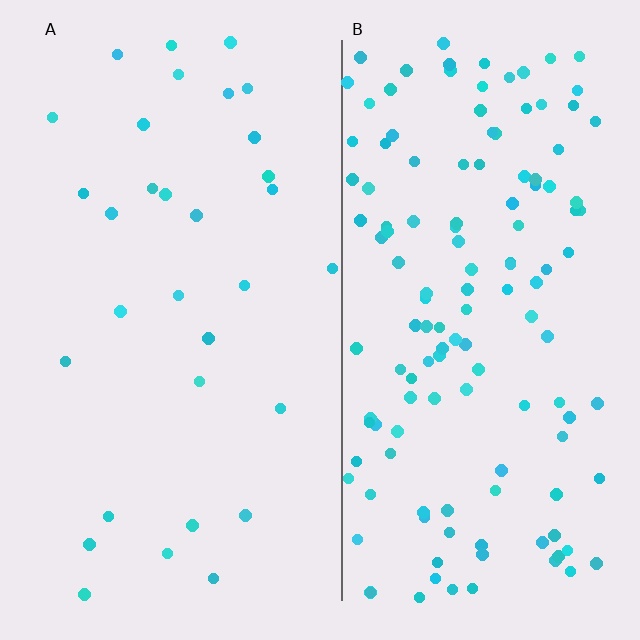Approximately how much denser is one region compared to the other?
Approximately 4.3× — region B over region A.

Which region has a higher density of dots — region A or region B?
B (the right).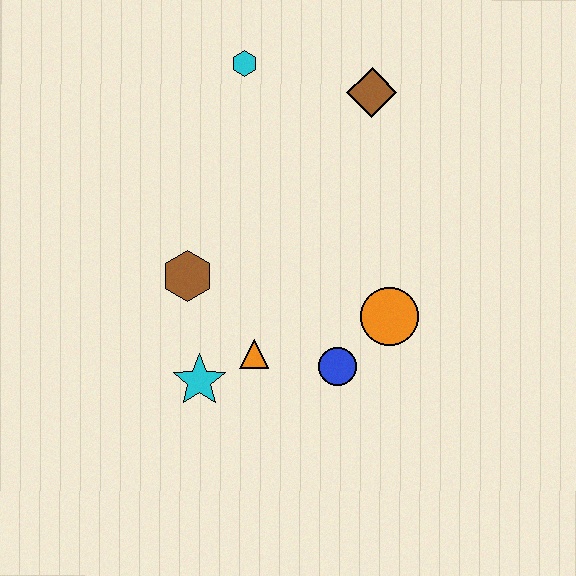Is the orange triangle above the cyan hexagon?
No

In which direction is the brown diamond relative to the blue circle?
The brown diamond is above the blue circle.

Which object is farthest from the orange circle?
The cyan hexagon is farthest from the orange circle.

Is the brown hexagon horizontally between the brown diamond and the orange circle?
No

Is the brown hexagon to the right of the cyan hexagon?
No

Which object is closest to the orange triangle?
The cyan star is closest to the orange triangle.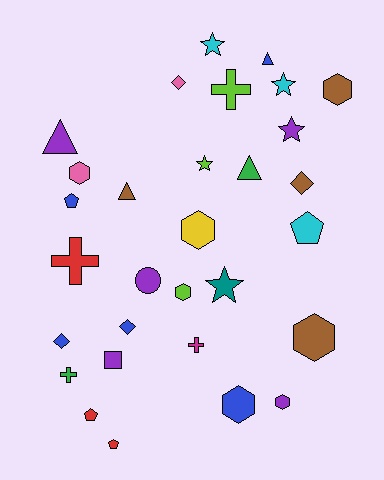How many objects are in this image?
There are 30 objects.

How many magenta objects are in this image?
There is 1 magenta object.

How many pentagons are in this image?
There are 4 pentagons.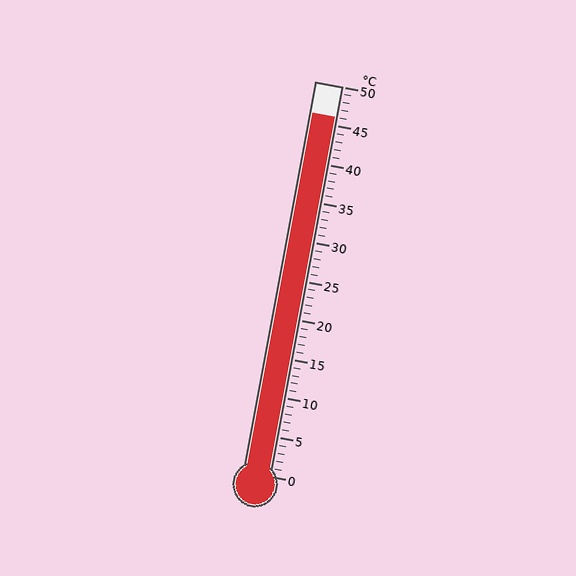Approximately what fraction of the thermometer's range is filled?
The thermometer is filled to approximately 90% of its range.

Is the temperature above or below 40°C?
The temperature is above 40°C.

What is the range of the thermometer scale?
The thermometer scale ranges from 0°C to 50°C.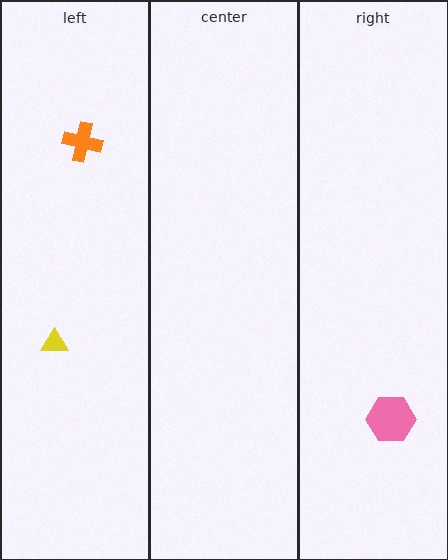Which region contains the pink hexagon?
The right region.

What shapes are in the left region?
The orange cross, the yellow triangle.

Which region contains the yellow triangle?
The left region.